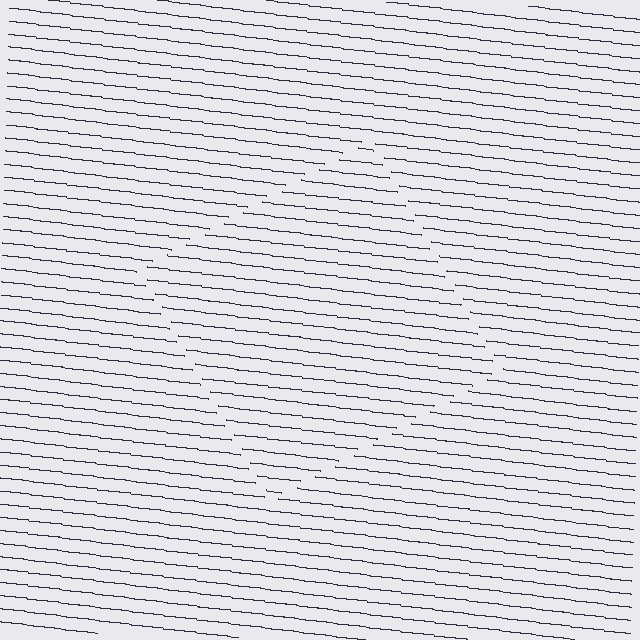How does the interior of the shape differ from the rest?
The interior of the shape contains the same grating, shifted by half a period — the contour is defined by the phase discontinuity where line-ends from the inner and outer gratings abut.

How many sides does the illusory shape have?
4 sides — the line-ends trace a square.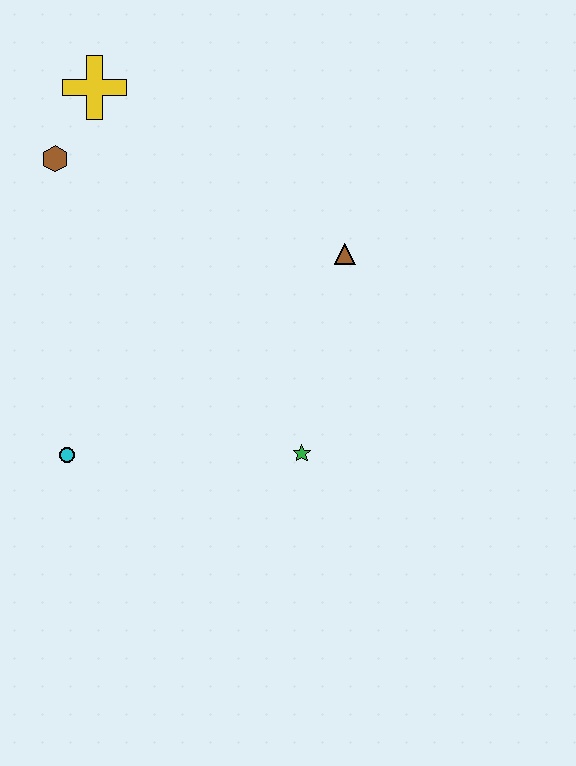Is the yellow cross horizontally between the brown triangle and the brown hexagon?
Yes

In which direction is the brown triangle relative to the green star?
The brown triangle is above the green star.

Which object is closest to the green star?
The brown triangle is closest to the green star.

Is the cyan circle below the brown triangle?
Yes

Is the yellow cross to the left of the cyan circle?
No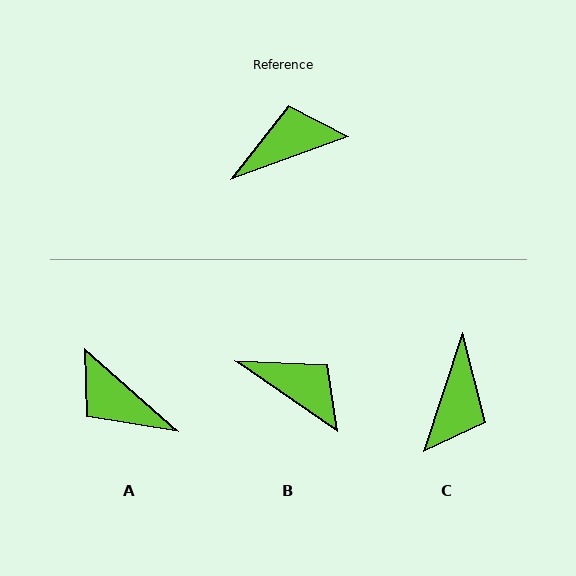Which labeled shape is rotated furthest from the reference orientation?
C, about 128 degrees away.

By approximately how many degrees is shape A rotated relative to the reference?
Approximately 119 degrees counter-clockwise.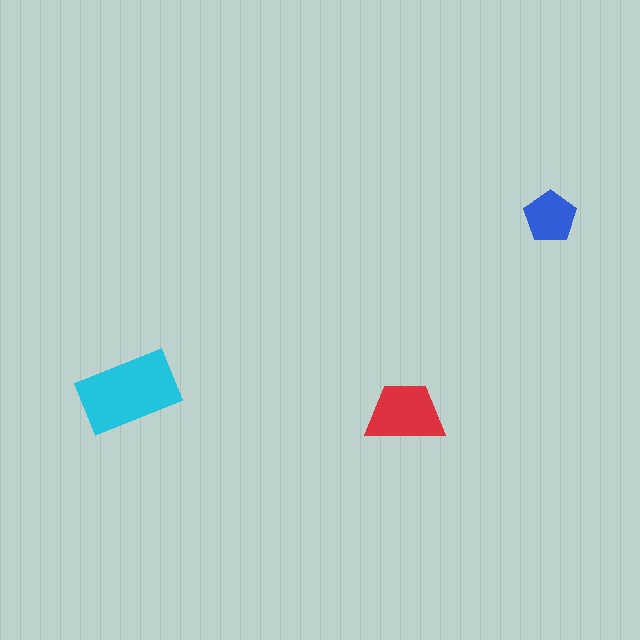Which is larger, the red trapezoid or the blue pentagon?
The red trapezoid.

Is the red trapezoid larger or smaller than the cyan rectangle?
Smaller.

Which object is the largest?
The cyan rectangle.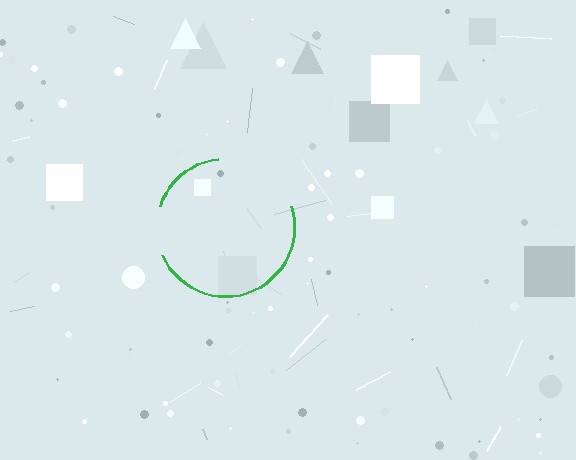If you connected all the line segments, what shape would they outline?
They would outline a circle.